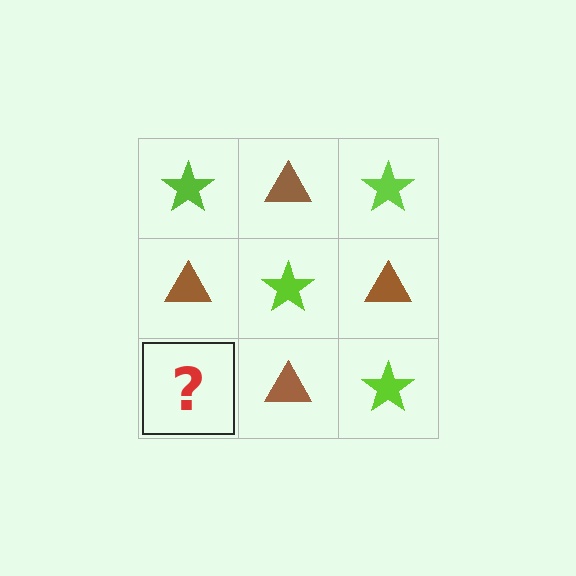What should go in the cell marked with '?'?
The missing cell should contain a lime star.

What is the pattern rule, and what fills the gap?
The rule is that it alternates lime star and brown triangle in a checkerboard pattern. The gap should be filled with a lime star.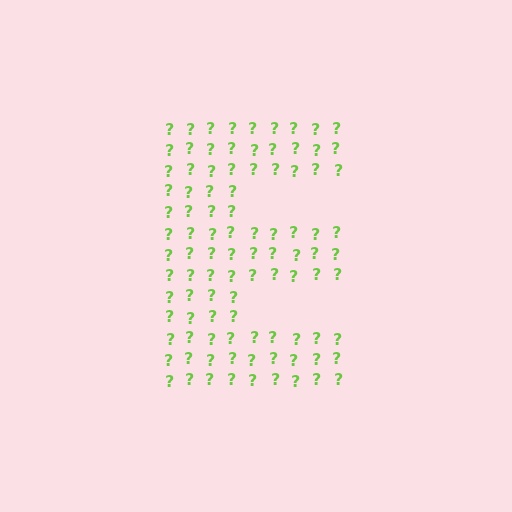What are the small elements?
The small elements are question marks.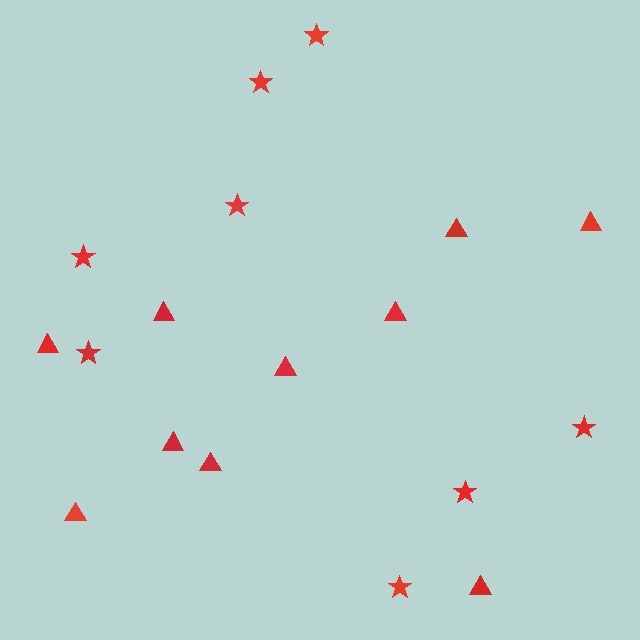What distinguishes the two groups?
There are 2 groups: one group of stars (8) and one group of triangles (10).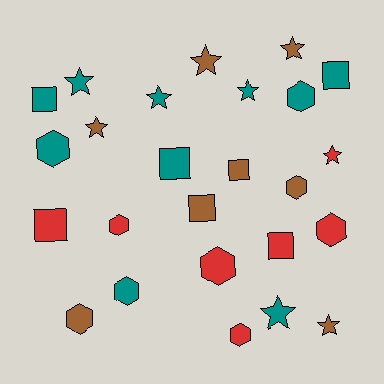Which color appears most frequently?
Teal, with 10 objects.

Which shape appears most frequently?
Star, with 9 objects.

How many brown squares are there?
There are 2 brown squares.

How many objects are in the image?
There are 25 objects.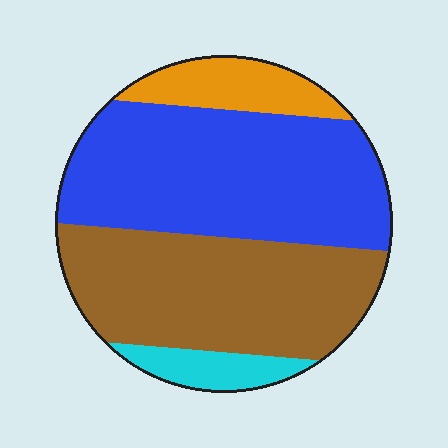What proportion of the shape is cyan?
Cyan takes up about one tenth (1/10) of the shape.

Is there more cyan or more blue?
Blue.